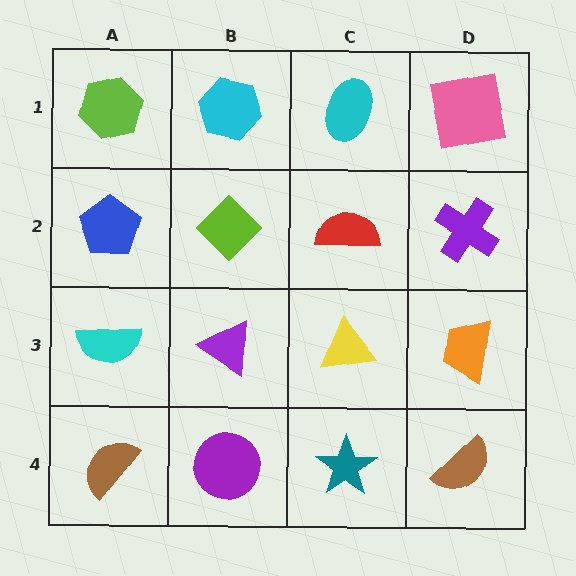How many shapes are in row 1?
4 shapes.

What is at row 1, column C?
A cyan ellipse.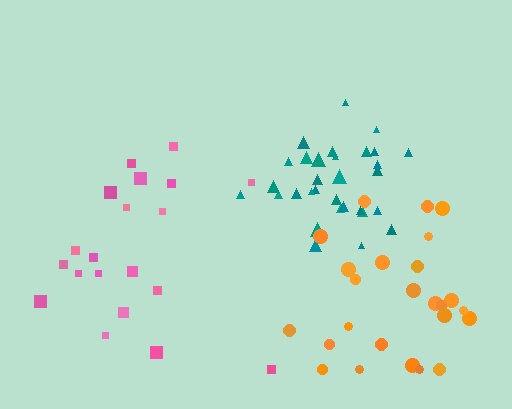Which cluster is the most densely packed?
Teal.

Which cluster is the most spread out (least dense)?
Pink.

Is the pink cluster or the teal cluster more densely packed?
Teal.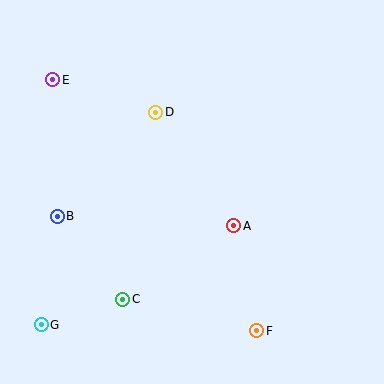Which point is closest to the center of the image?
Point A at (234, 226) is closest to the center.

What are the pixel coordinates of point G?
Point G is at (41, 325).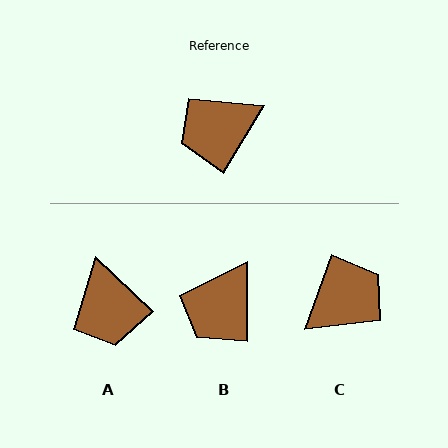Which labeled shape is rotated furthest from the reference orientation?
C, about 168 degrees away.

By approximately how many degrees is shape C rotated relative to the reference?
Approximately 168 degrees clockwise.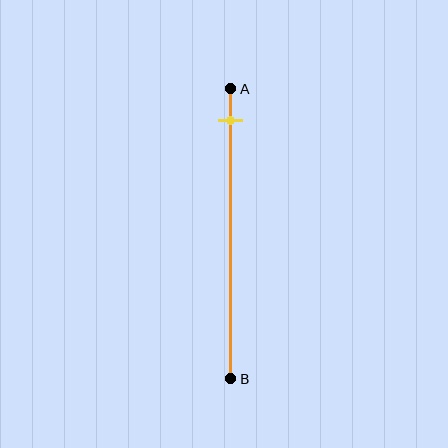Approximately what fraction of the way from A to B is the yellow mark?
The yellow mark is approximately 10% of the way from A to B.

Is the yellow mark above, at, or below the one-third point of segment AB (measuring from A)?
The yellow mark is above the one-third point of segment AB.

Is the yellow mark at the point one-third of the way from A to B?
No, the mark is at about 10% from A, not at the 33% one-third point.